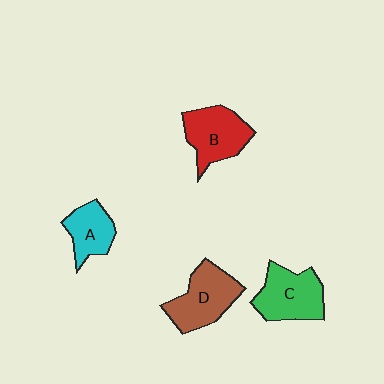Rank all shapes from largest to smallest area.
From largest to smallest: D (brown), C (green), B (red), A (cyan).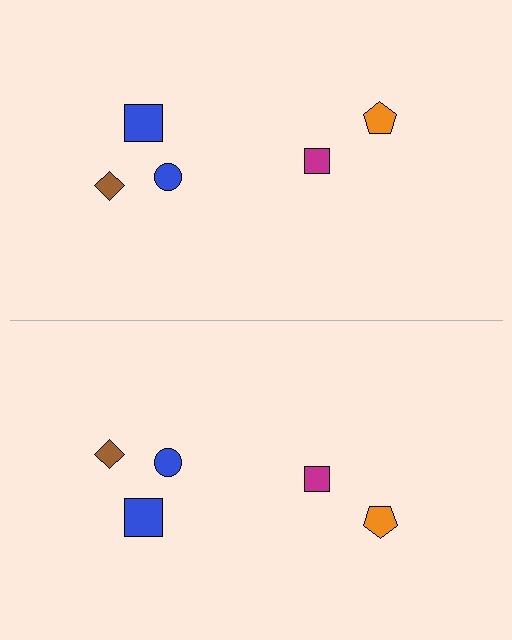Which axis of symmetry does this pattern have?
The pattern has a horizontal axis of symmetry running through the center of the image.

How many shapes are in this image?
There are 10 shapes in this image.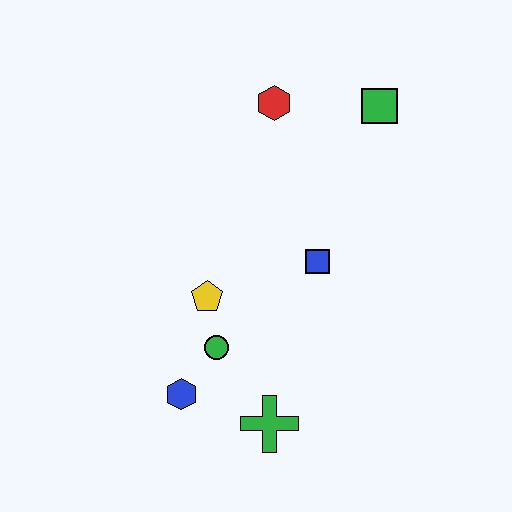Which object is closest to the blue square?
The yellow pentagon is closest to the blue square.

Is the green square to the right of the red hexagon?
Yes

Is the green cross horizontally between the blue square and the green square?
No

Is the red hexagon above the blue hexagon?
Yes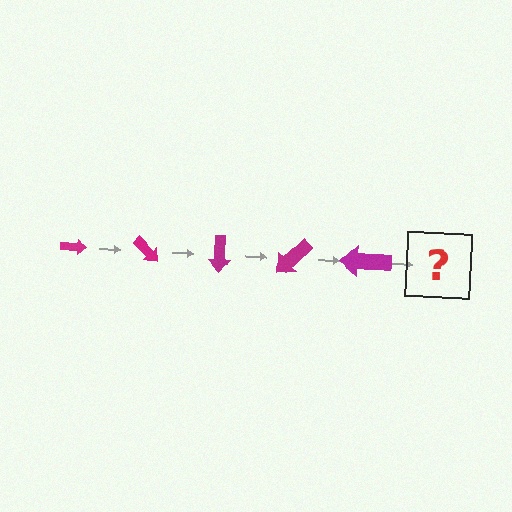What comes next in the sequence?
The next element should be an arrow, larger than the previous one and rotated 225 degrees from the start.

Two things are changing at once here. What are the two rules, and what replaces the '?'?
The two rules are that the arrow grows larger each step and it rotates 45 degrees each step. The '?' should be an arrow, larger than the previous one and rotated 225 degrees from the start.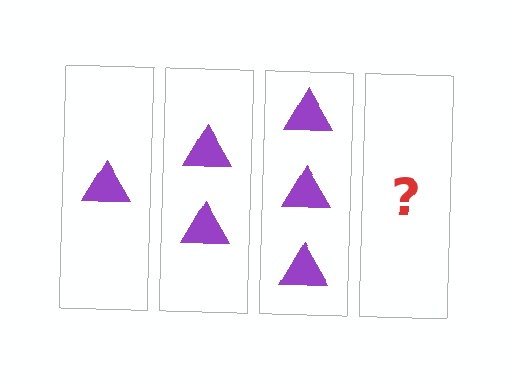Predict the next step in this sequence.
The next step is 4 triangles.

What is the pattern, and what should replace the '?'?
The pattern is that each step adds one more triangle. The '?' should be 4 triangles.